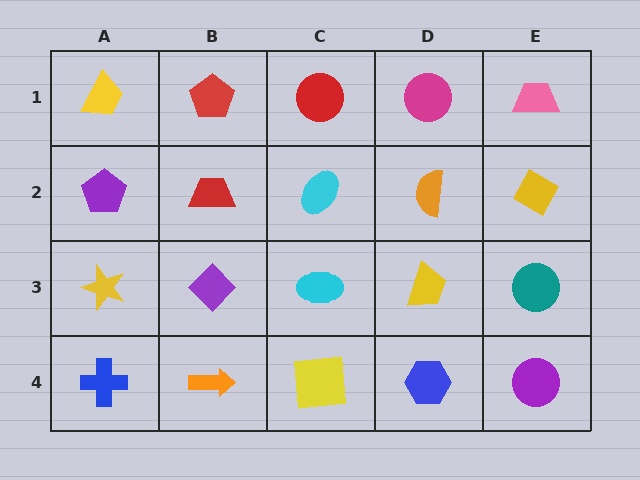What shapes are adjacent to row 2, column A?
A yellow trapezoid (row 1, column A), a yellow star (row 3, column A), a red trapezoid (row 2, column B).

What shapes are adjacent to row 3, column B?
A red trapezoid (row 2, column B), an orange arrow (row 4, column B), a yellow star (row 3, column A), a cyan ellipse (row 3, column C).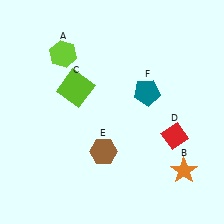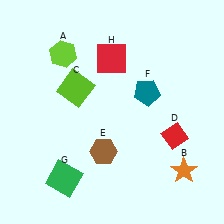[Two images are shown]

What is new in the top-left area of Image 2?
A red square (H) was added in the top-left area of Image 2.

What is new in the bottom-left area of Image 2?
A green square (G) was added in the bottom-left area of Image 2.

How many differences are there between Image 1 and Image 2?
There are 2 differences between the two images.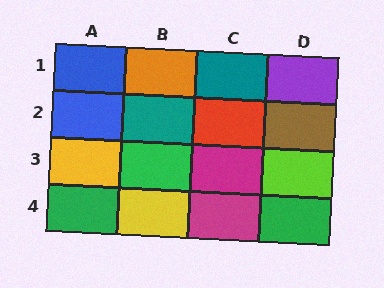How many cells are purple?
1 cell is purple.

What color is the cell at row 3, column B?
Green.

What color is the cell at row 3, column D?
Lime.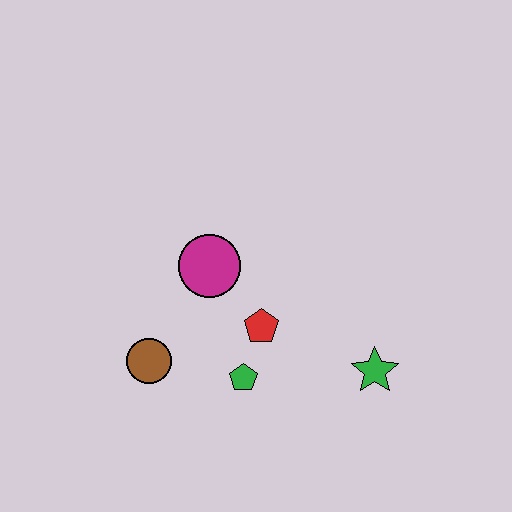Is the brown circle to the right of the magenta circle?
No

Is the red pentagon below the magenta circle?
Yes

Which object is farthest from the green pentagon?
The green star is farthest from the green pentagon.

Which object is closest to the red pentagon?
The green pentagon is closest to the red pentagon.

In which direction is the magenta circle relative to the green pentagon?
The magenta circle is above the green pentagon.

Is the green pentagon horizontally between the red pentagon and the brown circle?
Yes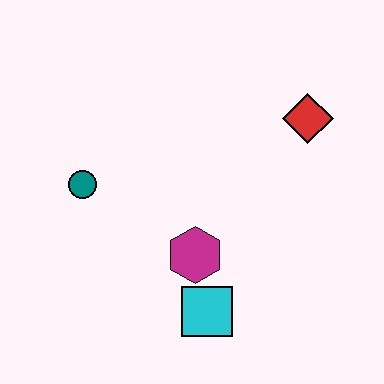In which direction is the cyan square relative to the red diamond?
The cyan square is below the red diamond.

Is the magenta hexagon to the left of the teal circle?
No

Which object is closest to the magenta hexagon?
The cyan square is closest to the magenta hexagon.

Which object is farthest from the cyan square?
The red diamond is farthest from the cyan square.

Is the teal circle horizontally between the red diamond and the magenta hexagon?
No